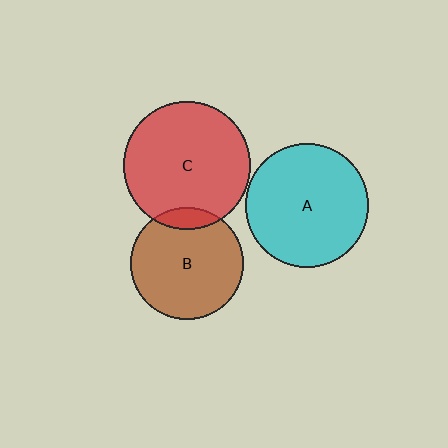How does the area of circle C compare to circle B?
Approximately 1.3 times.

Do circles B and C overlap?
Yes.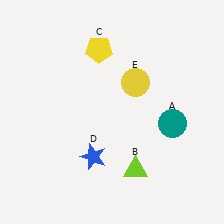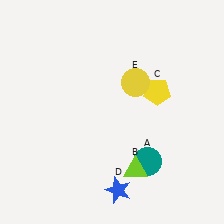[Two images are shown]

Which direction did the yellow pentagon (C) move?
The yellow pentagon (C) moved right.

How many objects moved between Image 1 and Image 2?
3 objects moved between the two images.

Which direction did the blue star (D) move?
The blue star (D) moved down.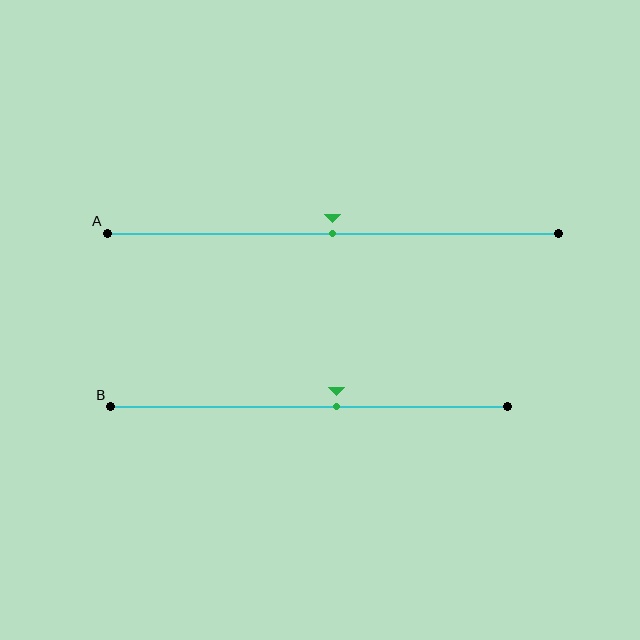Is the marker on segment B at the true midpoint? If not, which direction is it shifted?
No, the marker on segment B is shifted to the right by about 7% of the segment length.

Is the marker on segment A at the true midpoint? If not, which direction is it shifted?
Yes, the marker on segment A is at the true midpoint.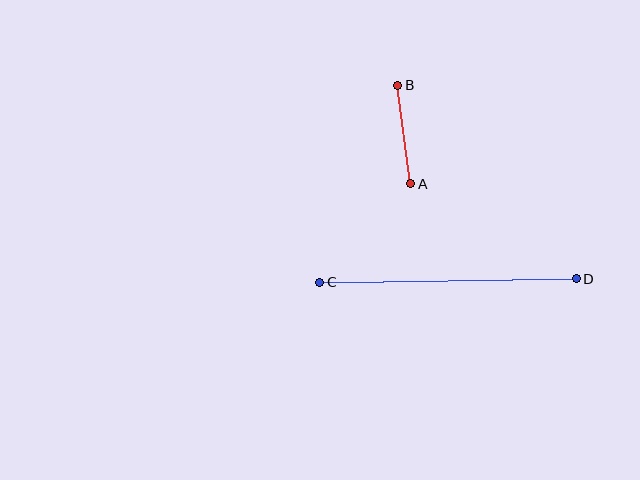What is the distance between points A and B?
The distance is approximately 99 pixels.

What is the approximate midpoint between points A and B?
The midpoint is at approximately (404, 134) pixels.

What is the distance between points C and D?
The distance is approximately 256 pixels.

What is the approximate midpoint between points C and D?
The midpoint is at approximately (448, 281) pixels.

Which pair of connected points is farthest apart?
Points C and D are farthest apart.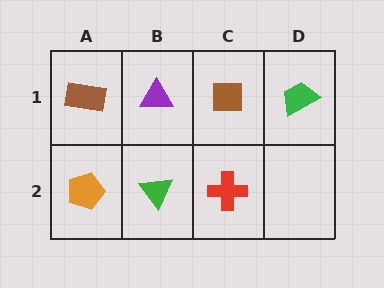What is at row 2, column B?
A green triangle.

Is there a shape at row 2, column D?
No, that cell is empty.